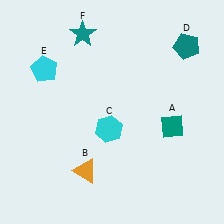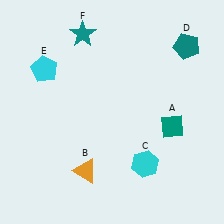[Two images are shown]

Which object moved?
The cyan hexagon (C) moved right.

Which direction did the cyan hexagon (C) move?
The cyan hexagon (C) moved right.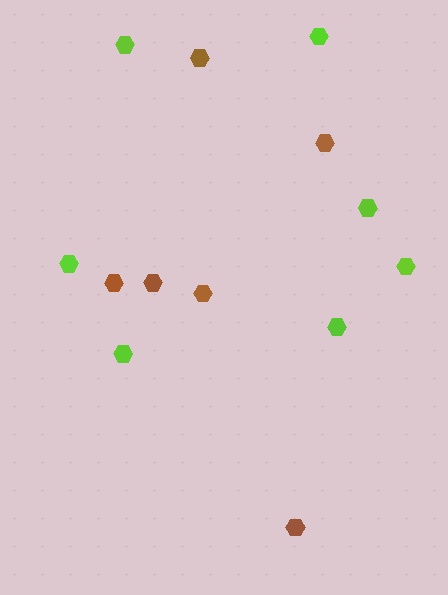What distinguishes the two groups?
There are 2 groups: one group of lime hexagons (7) and one group of brown hexagons (6).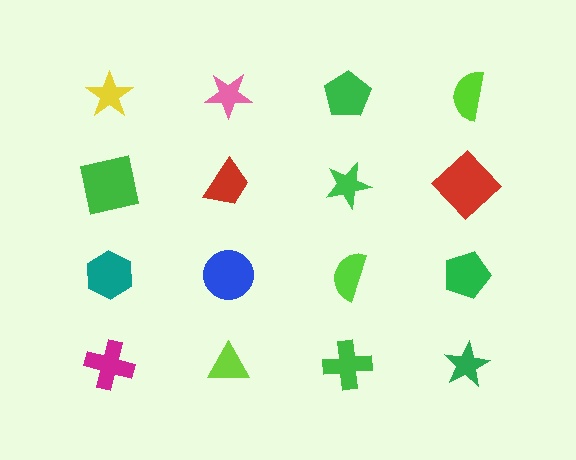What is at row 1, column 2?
A pink star.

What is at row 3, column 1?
A teal hexagon.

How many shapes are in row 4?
4 shapes.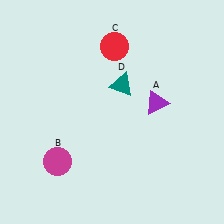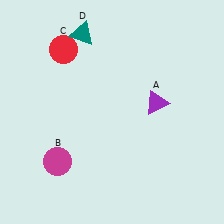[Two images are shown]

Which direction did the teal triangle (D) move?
The teal triangle (D) moved up.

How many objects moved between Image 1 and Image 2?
2 objects moved between the two images.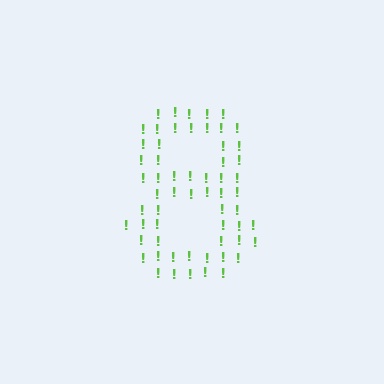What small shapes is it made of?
It is made of small exclamation marks.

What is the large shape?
The large shape is the digit 8.